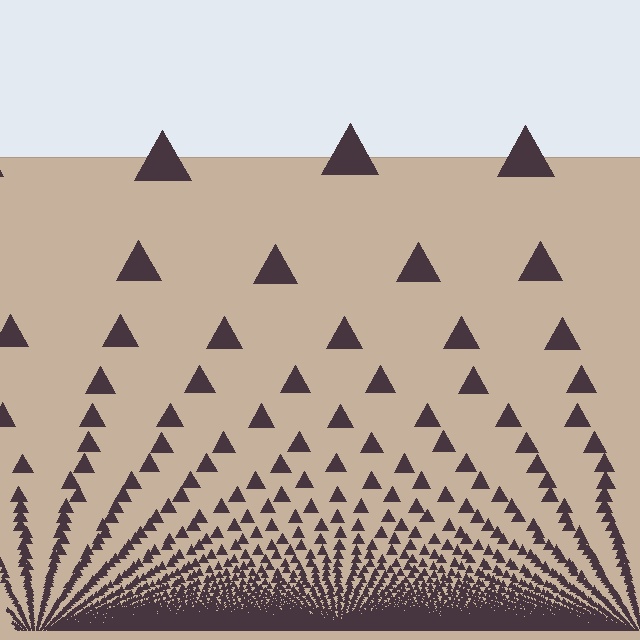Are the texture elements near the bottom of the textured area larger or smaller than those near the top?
Smaller. The gradient is inverted — elements near the bottom are smaller and denser.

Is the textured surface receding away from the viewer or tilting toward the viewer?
The surface appears to tilt toward the viewer. Texture elements get larger and sparser toward the top.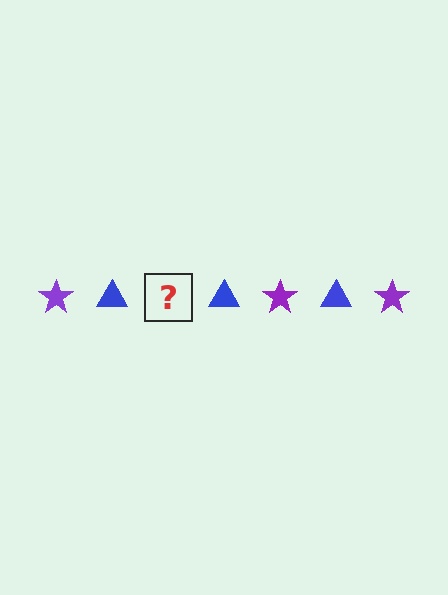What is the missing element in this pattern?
The missing element is a purple star.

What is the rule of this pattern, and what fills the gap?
The rule is that the pattern alternates between purple star and blue triangle. The gap should be filled with a purple star.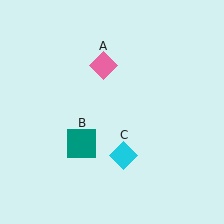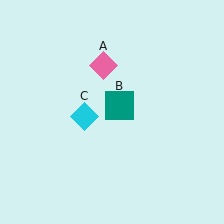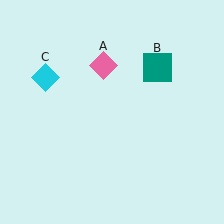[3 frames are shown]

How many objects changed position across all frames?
2 objects changed position: teal square (object B), cyan diamond (object C).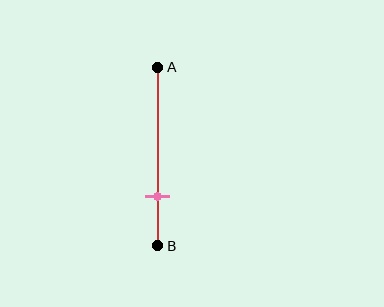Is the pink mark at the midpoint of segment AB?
No, the mark is at about 70% from A, not at the 50% midpoint.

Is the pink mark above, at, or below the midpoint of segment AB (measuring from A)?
The pink mark is below the midpoint of segment AB.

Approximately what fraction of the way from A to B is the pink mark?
The pink mark is approximately 70% of the way from A to B.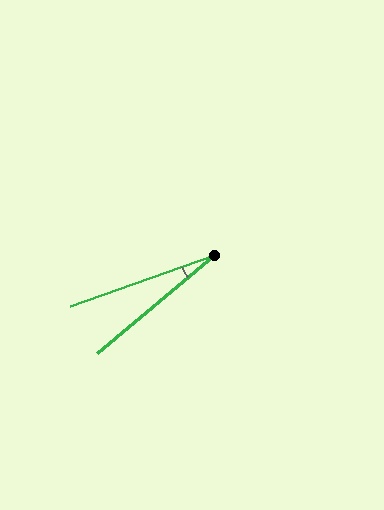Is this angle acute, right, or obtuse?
It is acute.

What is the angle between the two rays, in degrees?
Approximately 20 degrees.